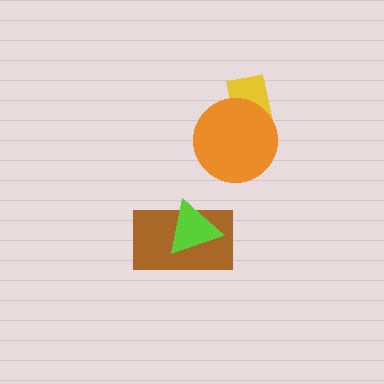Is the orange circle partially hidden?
No, no other shape covers it.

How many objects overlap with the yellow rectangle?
1 object overlaps with the yellow rectangle.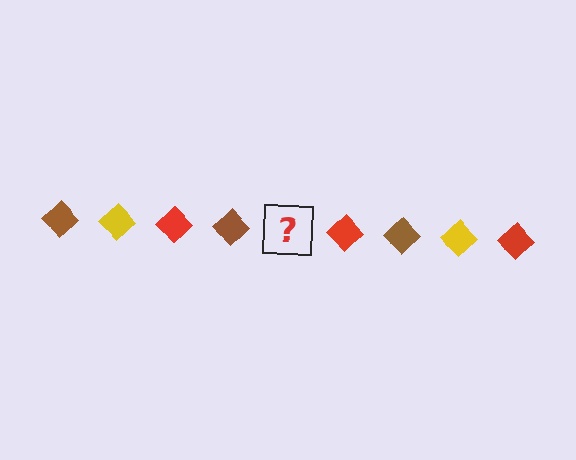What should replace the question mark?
The question mark should be replaced with a yellow diamond.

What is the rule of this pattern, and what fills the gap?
The rule is that the pattern cycles through brown, yellow, red diamonds. The gap should be filled with a yellow diamond.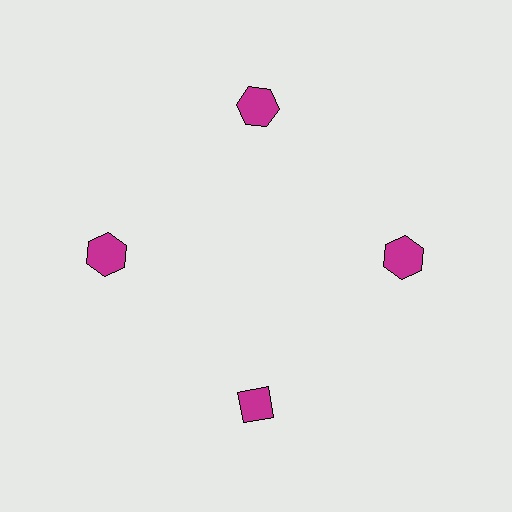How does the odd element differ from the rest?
It has a different shape: diamond instead of hexagon.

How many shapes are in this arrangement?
There are 4 shapes arranged in a ring pattern.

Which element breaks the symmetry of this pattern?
The magenta diamond at roughly the 6 o'clock position breaks the symmetry. All other shapes are magenta hexagons.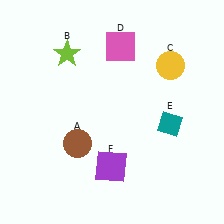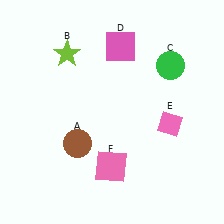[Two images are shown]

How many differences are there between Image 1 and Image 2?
There are 3 differences between the two images.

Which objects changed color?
C changed from yellow to green. E changed from teal to pink. F changed from purple to pink.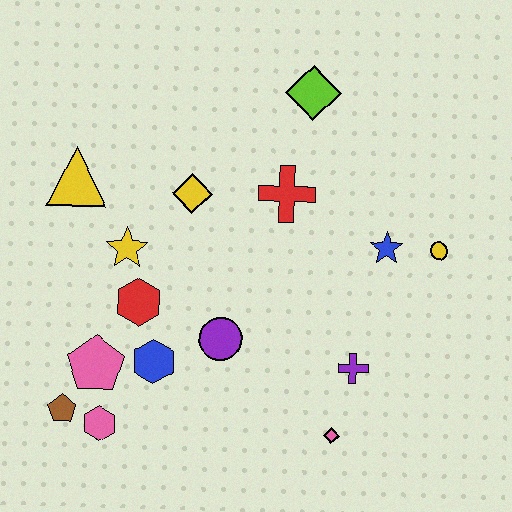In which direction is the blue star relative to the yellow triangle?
The blue star is to the right of the yellow triangle.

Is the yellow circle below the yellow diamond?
Yes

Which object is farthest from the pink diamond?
The yellow triangle is farthest from the pink diamond.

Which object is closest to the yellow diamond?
The yellow star is closest to the yellow diamond.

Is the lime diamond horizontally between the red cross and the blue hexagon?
No